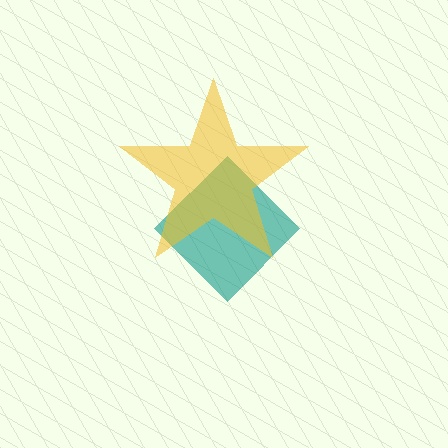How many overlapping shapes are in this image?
There are 2 overlapping shapes in the image.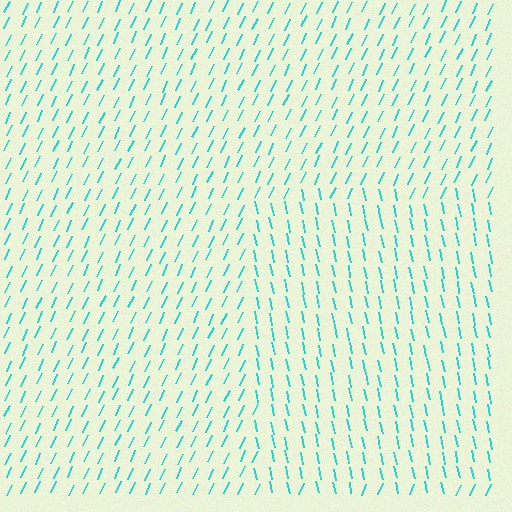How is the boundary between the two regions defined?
The boundary is defined purely by a change in line orientation (approximately 37 degrees difference). All lines are the same color and thickness.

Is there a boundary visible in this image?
Yes, there is a texture boundary formed by a change in line orientation.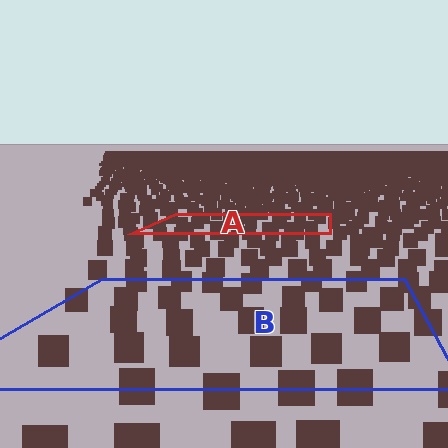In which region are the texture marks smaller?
The texture marks are smaller in region A, because it is farther away.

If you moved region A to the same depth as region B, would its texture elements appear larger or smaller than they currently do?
They would appear larger. At a closer depth, the same texture elements are projected at a bigger on-screen size.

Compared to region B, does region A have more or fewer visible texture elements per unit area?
Region A has more texture elements per unit area — they are packed more densely because it is farther away.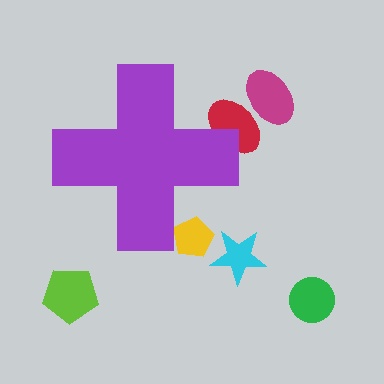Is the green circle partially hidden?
No, the green circle is fully visible.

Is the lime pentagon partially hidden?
No, the lime pentagon is fully visible.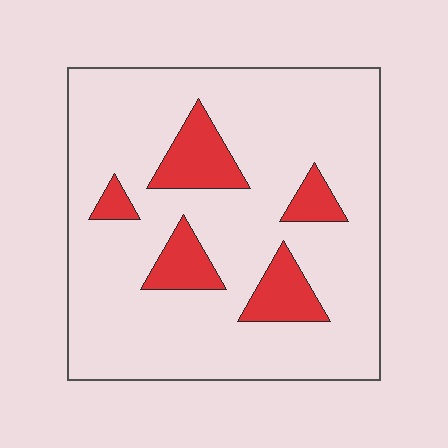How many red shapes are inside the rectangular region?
5.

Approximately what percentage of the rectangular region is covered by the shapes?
Approximately 15%.